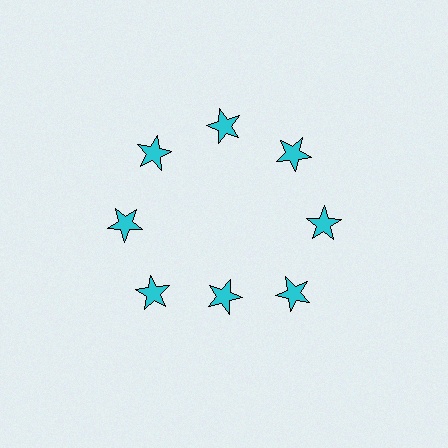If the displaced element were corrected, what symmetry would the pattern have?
It would have 8-fold rotational symmetry — the pattern would map onto itself every 45 degrees.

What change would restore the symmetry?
The symmetry would be restored by moving it outward, back onto the ring so that all 8 stars sit at equal angles and equal distance from the center.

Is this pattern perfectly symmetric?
No. The 8 cyan stars are arranged in a ring, but one element near the 6 o'clock position is pulled inward toward the center, breaking the 8-fold rotational symmetry.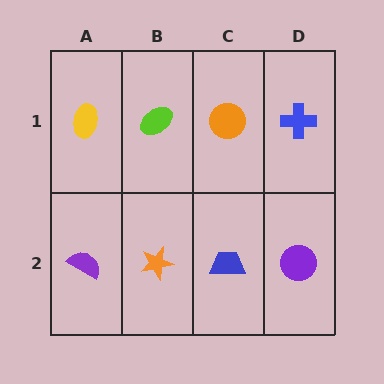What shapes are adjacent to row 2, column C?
An orange circle (row 1, column C), an orange star (row 2, column B), a purple circle (row 2, column D).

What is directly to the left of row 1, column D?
An orange circle.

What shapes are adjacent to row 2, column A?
A yellow ellipse (row 1, column A), an orange star (row 2, column B).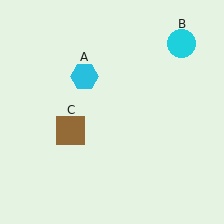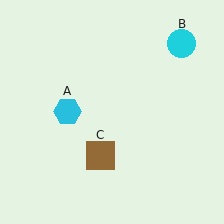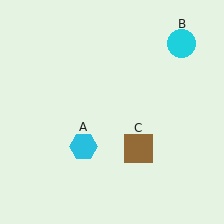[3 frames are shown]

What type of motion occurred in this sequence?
The cyan hexagon (object A), brown square (object C) rotated counterclockwise around the center of the scene.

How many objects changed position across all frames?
2 objects changed position: cyan hexagon (object A), brown square (object C).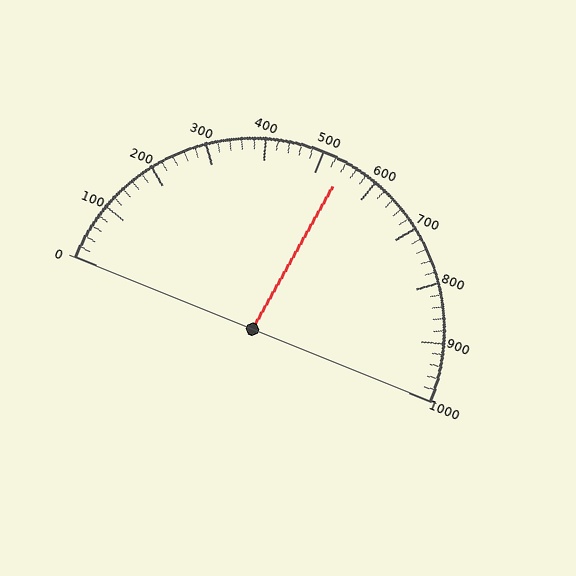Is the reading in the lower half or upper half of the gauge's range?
The reading is in the upper half of the range (0 to 1000).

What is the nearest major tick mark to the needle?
The nearest major tick mark is 500.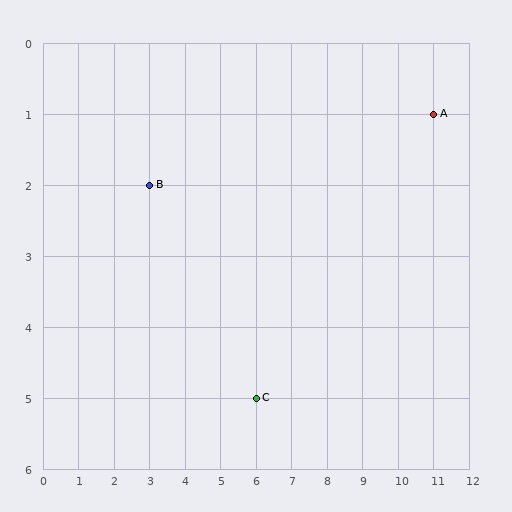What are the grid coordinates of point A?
Point A is at grid coordinates (11, 1).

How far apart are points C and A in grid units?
Points C and A are 5 columns and 4 rows apart (about 6.4 grid units diagonally).